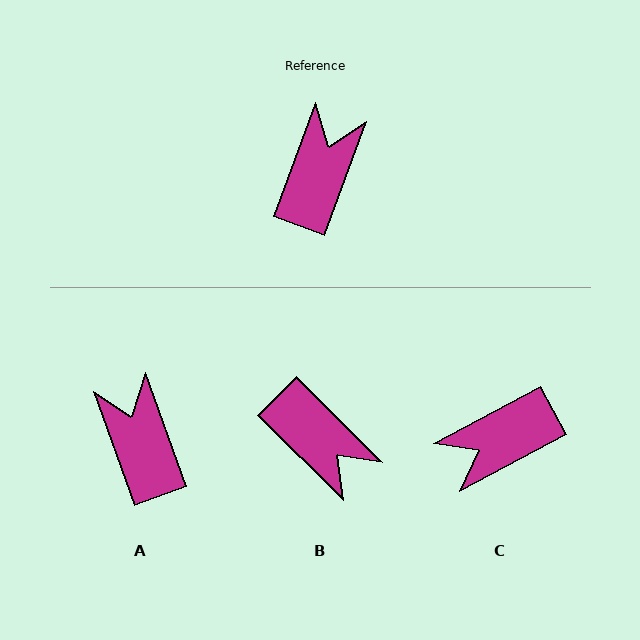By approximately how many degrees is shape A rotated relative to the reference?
Approximately 40 degrees counter-clockwise.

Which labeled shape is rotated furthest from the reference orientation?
C, about 138 degrees away.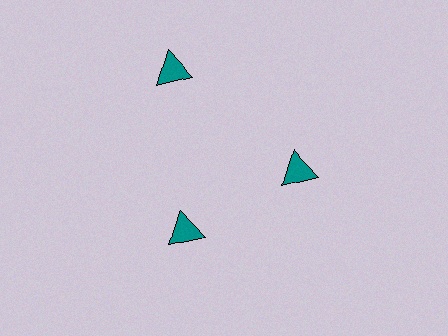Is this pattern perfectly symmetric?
No. The 3 teal triangles are arranged in a ring, but one element near the 11 o'clock position is pushed outward from the center, breaking the 3-fold rotational symmetry.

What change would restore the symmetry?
The symmetry would be restored by moving it inward, back onto the ring so that all 3 triangles sit at equal angles and equal distance from the center.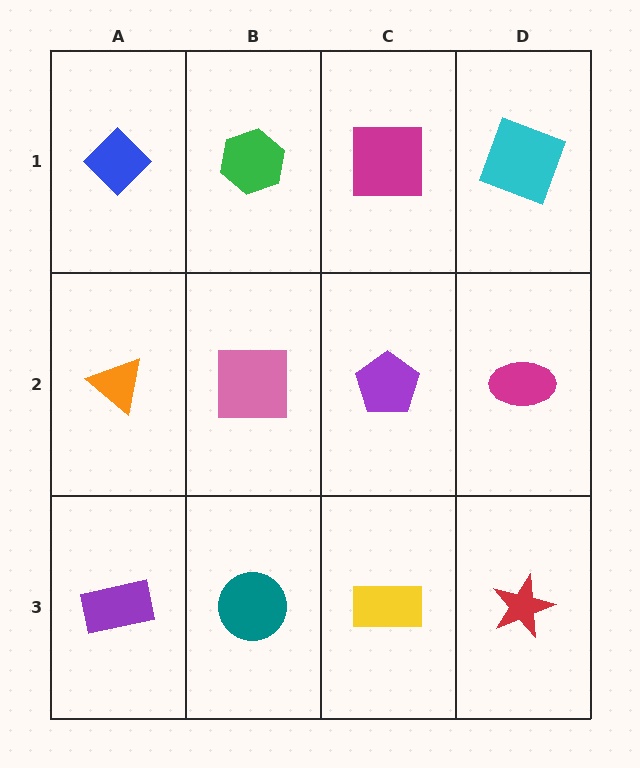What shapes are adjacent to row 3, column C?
A purple pentagon (row 2, column C), a teal circle (row 3, column B), a red star (row 3, column D).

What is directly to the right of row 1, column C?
A cyan square.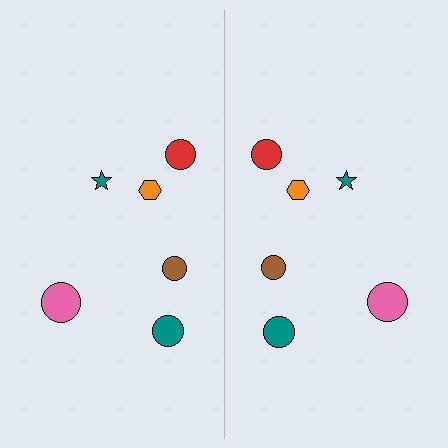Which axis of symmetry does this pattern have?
The pattern has a vertical axis of symmetry running through the center of the image.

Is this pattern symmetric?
Yes, this pattern has bilateral (reflection) symmetry.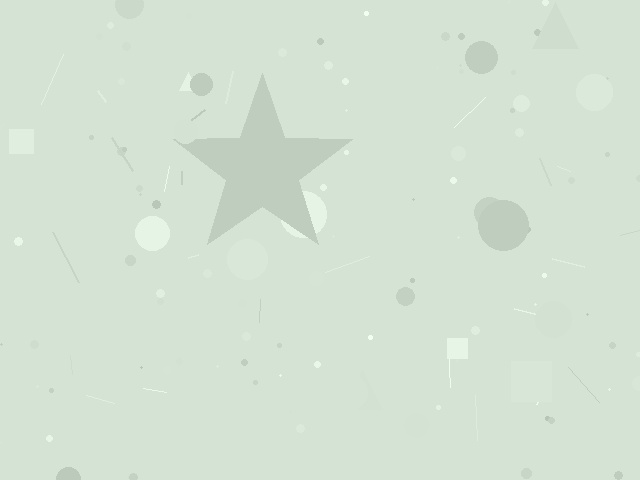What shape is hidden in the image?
A star is hidden in the image.